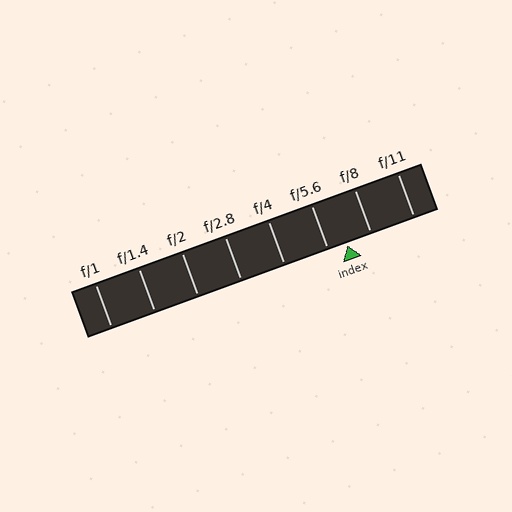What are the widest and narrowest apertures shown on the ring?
The widest aperture shown is f/1 and the narrowest is f/11.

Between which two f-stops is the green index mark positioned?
The index mark is between f/5.6 and f/8.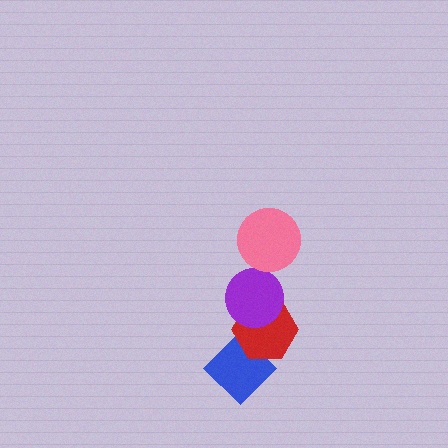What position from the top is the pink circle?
The pink circle is 1st from the top.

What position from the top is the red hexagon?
The red hexagon is 3rd from the top.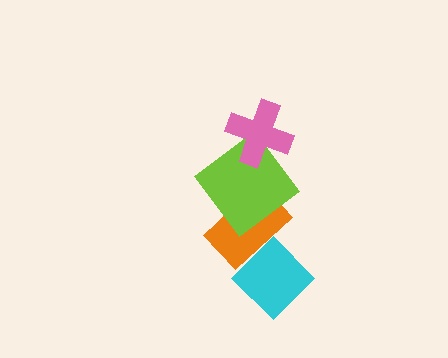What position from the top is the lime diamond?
The lime diamond is 2nd from the top.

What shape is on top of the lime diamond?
The pink cross is on top of the lime diamond.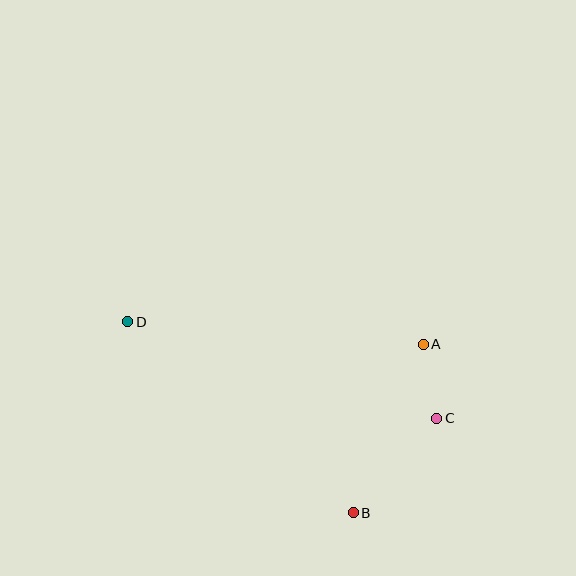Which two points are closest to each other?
Points A and C are closest to each other.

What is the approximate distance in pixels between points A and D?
The distance between A and D is approximately 297 pixels.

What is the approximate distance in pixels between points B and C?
The distance between B and C is approximately 126 pixels.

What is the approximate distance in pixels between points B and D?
The distance between B and D is approximately 296 pixels.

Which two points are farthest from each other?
Points C and D are farthest from each other.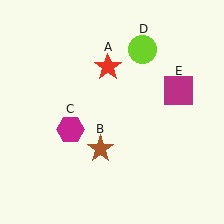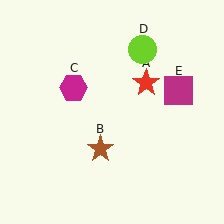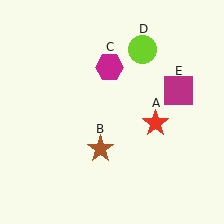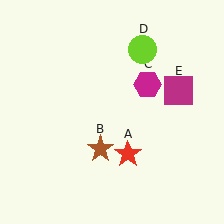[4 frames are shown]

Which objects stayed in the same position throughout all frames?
Brown star (object B) and lime circle (object D) and magenta square (object E) remained stationary.